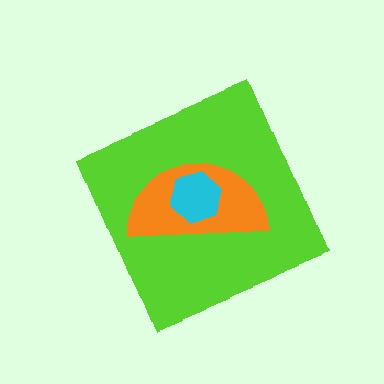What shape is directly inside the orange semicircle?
The cyan hexagon.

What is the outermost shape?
The lime diamond.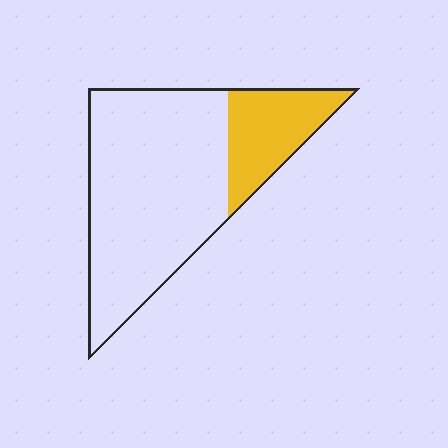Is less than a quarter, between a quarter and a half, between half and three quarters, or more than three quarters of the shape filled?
Less than a quarter.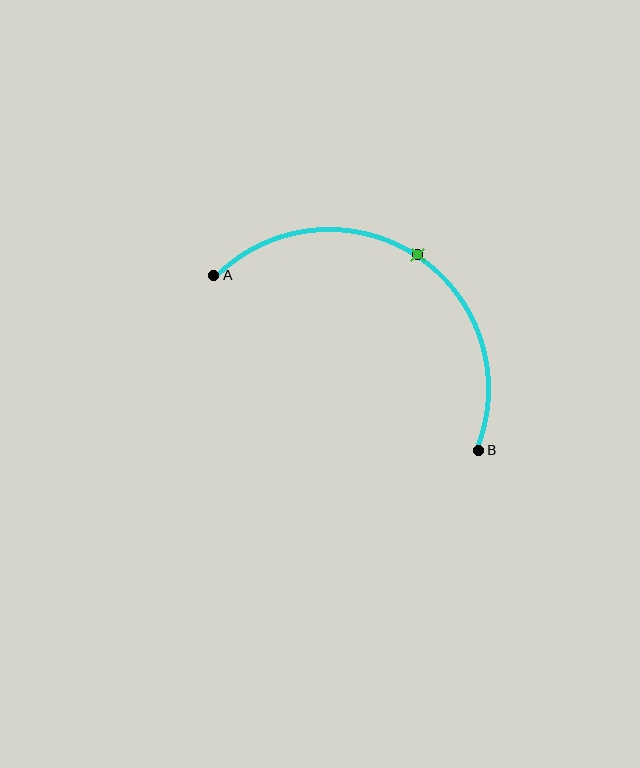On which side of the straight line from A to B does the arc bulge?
The arc bulges above the straight line connecting A and B.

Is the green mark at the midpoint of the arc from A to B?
Yes. The green mark lies on the arc at equal arc-length from both A and B — it is the arc midpoint.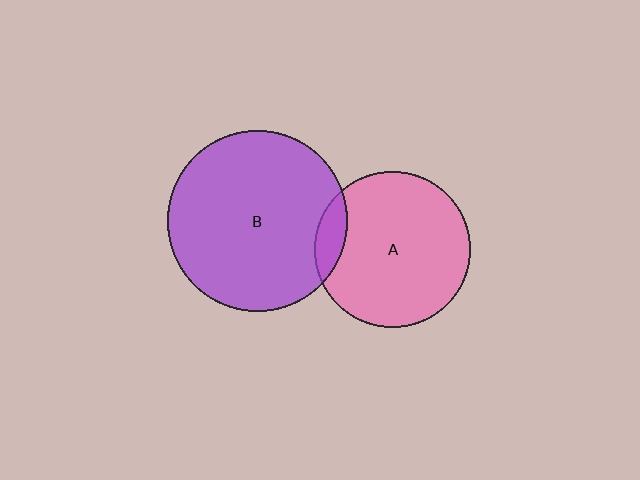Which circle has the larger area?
Circle B (purple).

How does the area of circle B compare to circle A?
Approximately 1.3 times.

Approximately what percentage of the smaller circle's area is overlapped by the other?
Approximately 10%.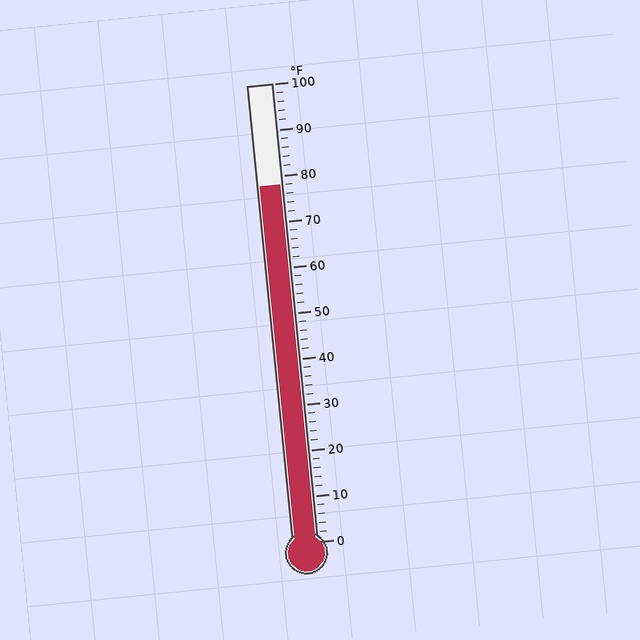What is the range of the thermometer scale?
The thermometer scale ranges from 0°F to 100°F.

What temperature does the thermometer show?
The thermometer shows approximately 78°F.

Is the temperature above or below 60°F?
The temperature is above 60°F.